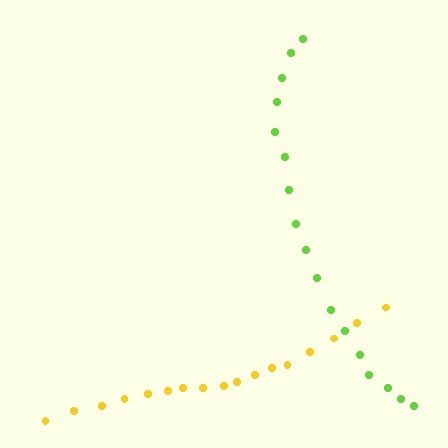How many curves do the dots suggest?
There are 2 distinct paths.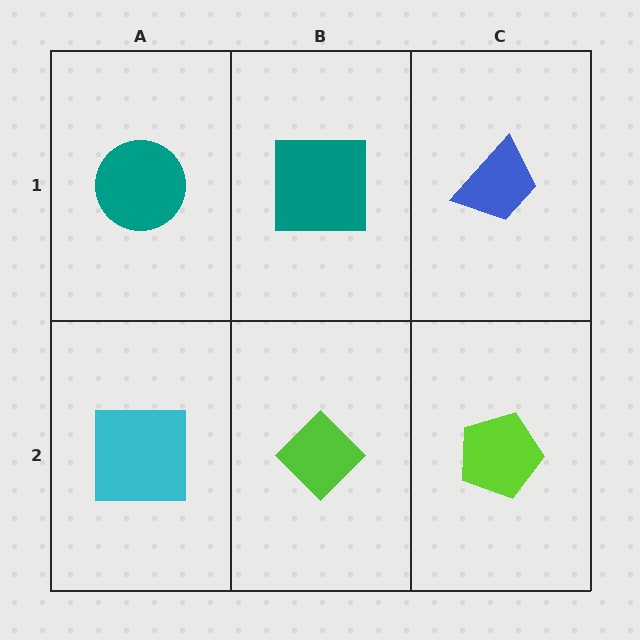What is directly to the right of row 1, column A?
A teal square.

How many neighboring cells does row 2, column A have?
2.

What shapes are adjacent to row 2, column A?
A teal circle (row 1, column A), a lime diamond (row 2, column B).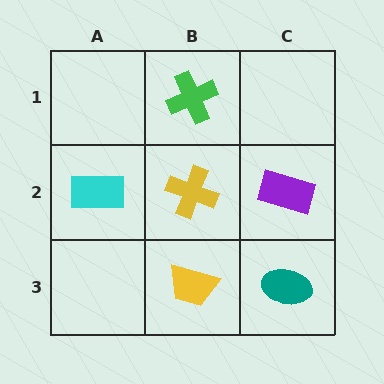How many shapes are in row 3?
2 shapes.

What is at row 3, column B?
A yellow trapezoid.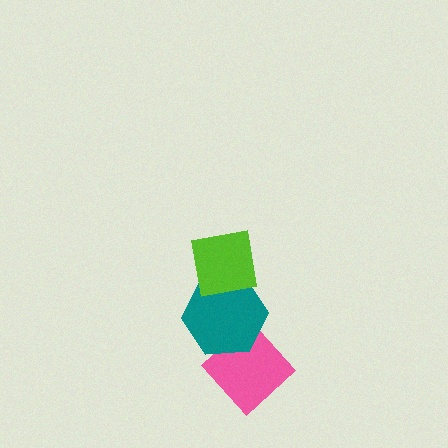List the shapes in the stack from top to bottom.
From top to bottom: the lime square, the teal hexagon, the pink diamond.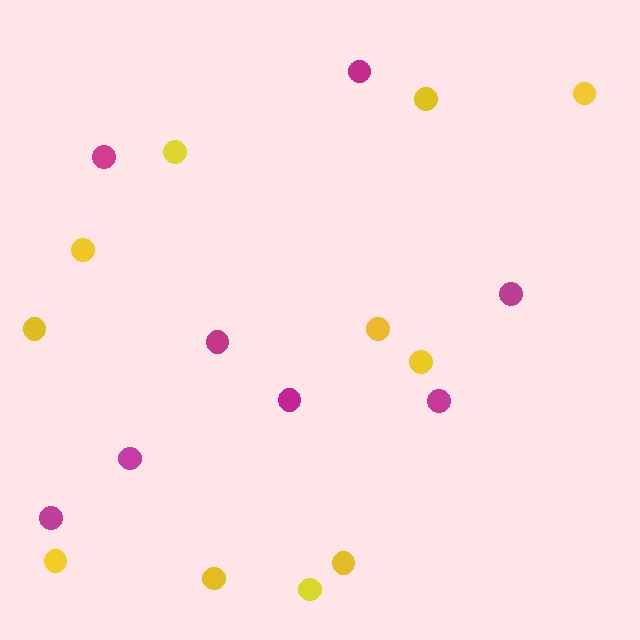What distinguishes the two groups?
There are 2 groups: one group of yellow circles (11) and one group of magenta circles (8).